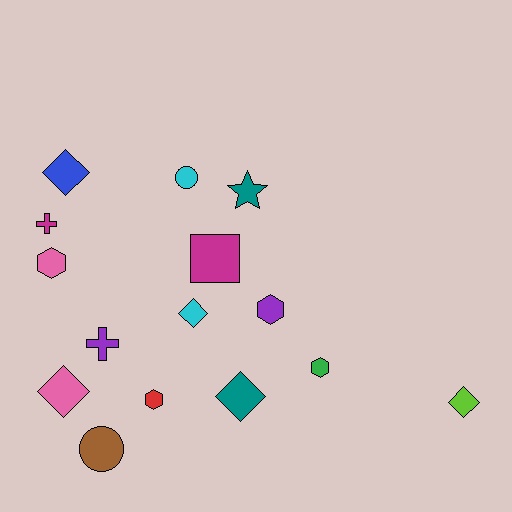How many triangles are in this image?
There are no triangles.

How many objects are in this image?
There are 15 objects.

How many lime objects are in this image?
There is 1 lime object.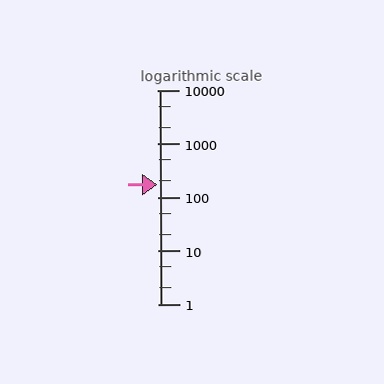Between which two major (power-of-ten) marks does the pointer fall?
The pointer is between 100 and 1000.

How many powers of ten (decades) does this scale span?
The scale spans 4 decades, from 1 to 10000.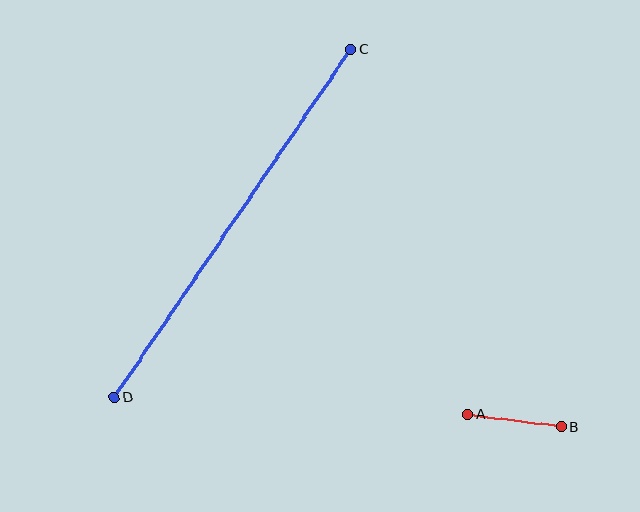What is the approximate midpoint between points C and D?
The midpoint is at approximately (232, 223) pixels.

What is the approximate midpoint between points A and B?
The midpoint is at approximately (515, 421) pixels.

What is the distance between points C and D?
The distance is approximately 421 pixels.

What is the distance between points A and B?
The distance is approximately 95 pixels.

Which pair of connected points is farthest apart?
Points C and D are farthest apart.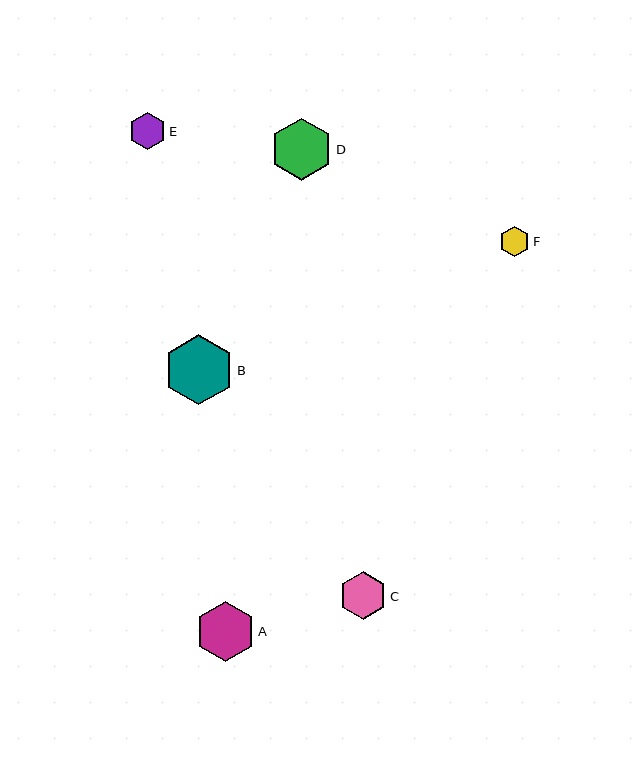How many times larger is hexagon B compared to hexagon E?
Hexagon B is approximately 1.9 times the size of hexagon E.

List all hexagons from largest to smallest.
From largest to smallest: B, D, A, C, E, F.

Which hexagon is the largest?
Hexagon B is the largest with a size of approximately 70 pixels.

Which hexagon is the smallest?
Hexagon F is the smallest with a size of approximately 30 pixels.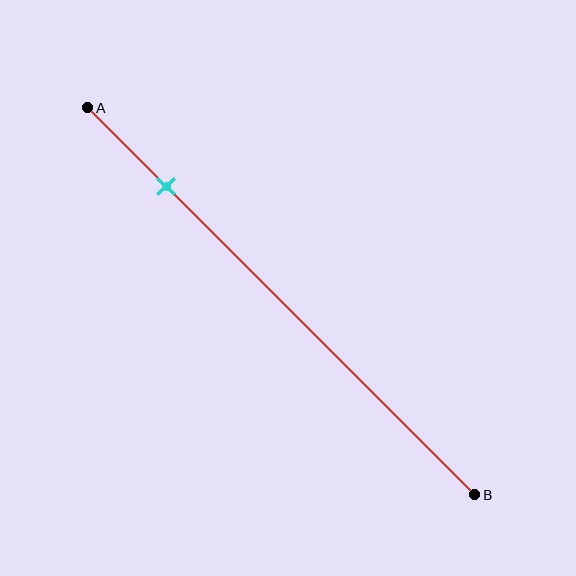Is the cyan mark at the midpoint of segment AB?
No, the mark is at about 20% from A, not at the 50% midpoint.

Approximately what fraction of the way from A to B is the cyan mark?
The cyan mark is approximately 20% of the way from A to B.